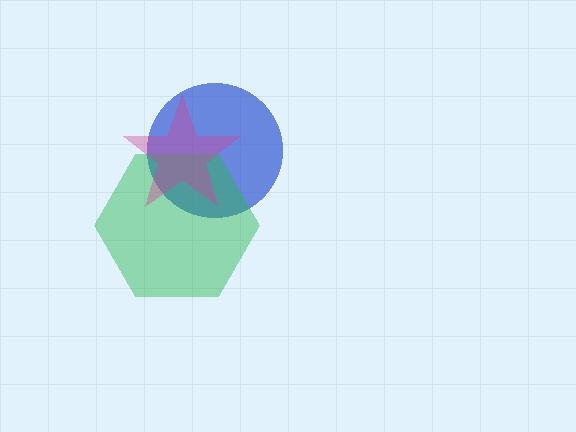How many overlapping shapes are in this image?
There are 3 overlapping shapes in the image.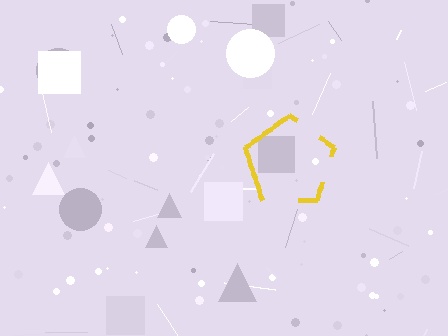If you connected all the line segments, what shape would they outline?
They would outline a pentagon.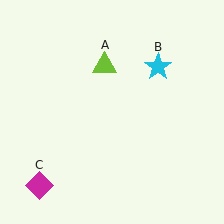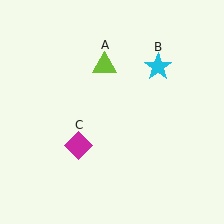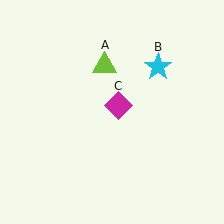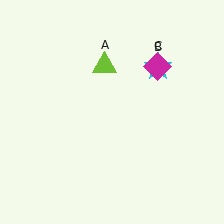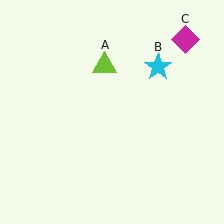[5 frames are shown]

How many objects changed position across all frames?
1 object changed position: magenta diamond (object C).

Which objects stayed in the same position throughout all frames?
Lime triangle (object A) and cyan star (object B) remained stationary.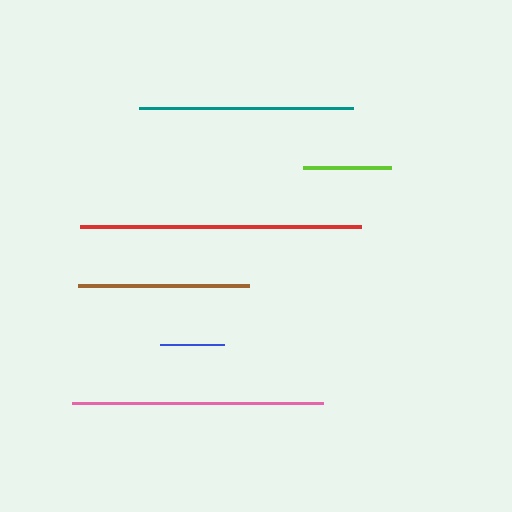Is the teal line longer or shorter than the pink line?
The pink line is longer than the teal line.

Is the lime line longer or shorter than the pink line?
The pink line is longer than the lime line.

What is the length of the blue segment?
The blue segment is approximately 64 pixels long.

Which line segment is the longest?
The red line is the longest at approximately 281 pixels.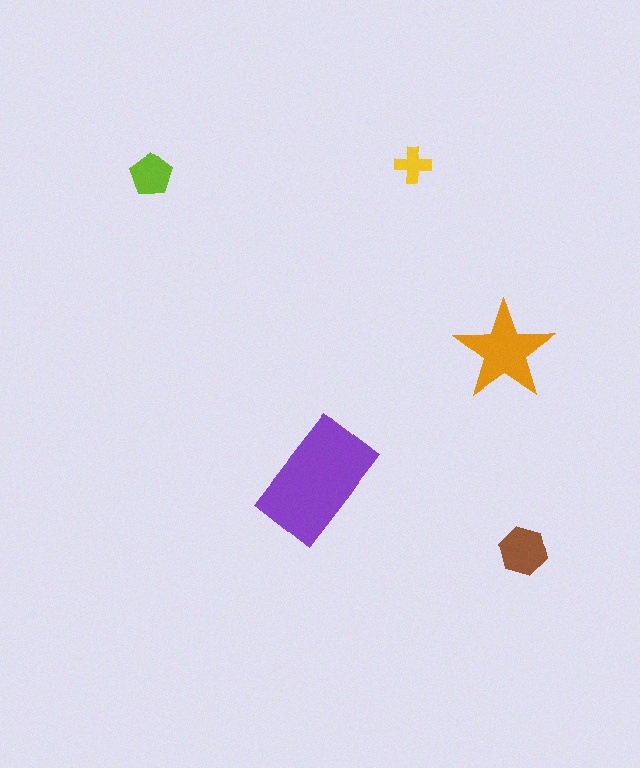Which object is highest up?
The yellow cross is topmost.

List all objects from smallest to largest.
The yellow cross, the lime pentagon, the brown hexagon, the orange star, the purple rectangle.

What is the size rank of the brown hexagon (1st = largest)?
3rd.